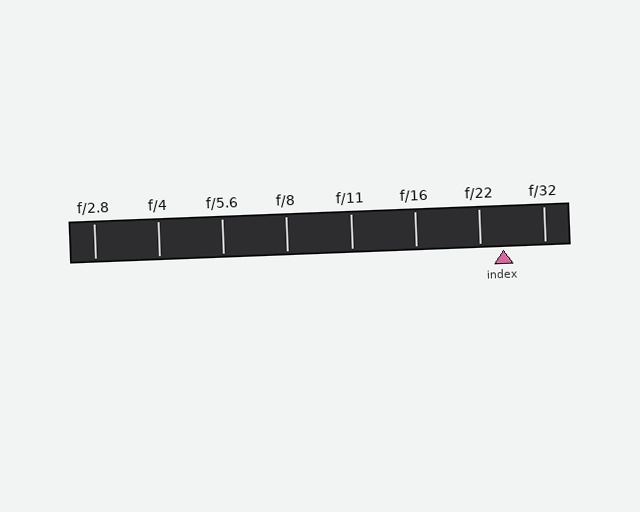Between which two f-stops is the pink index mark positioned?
The index mark is between f/22 and f/32.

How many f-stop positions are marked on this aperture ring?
There are 8 f-stop positions marked.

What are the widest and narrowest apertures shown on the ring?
The widest aperture shown is f/2.8 and the narrowest is f/32.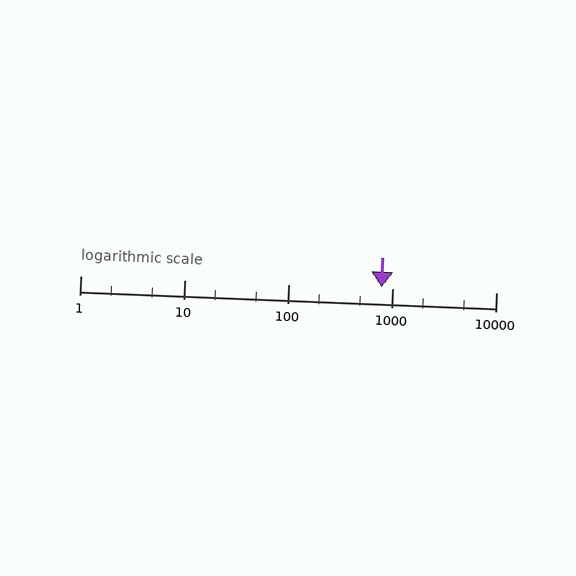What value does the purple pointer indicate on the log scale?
The pointer indicates approximately 800.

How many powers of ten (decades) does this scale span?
The scale spans 4 decades, from 1 to 10000.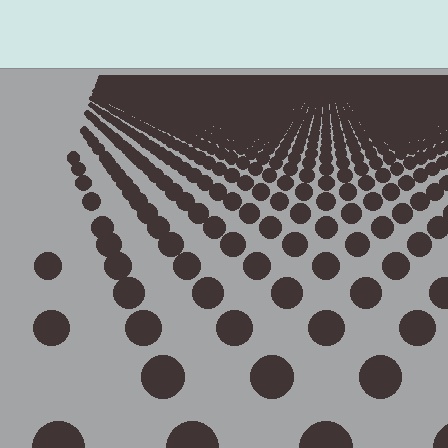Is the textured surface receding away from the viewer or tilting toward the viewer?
The surface is receding away from the viewer. Texture elements get smaller and denser toward the top.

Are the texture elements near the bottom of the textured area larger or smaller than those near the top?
Larger. Near the bottom, elements are closer to the viewer and appear at a bigger on-screen size.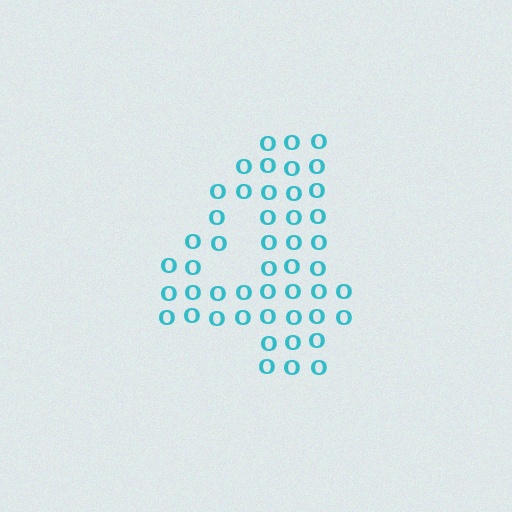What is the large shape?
The large shape is the digit 4.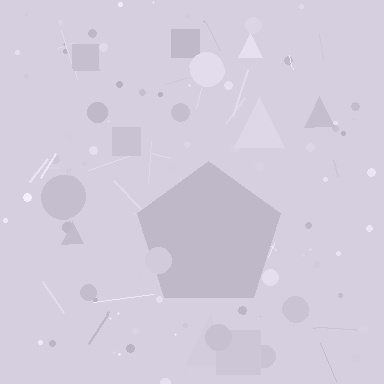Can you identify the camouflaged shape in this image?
The camouflaged shape is a pentagon.